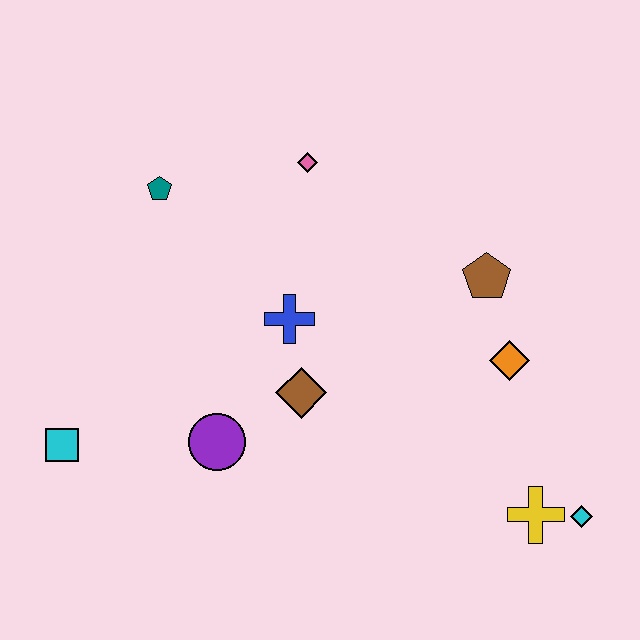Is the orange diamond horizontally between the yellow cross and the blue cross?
Yes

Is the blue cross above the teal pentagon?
No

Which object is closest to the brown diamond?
The blue cross is closest to the brown diamond.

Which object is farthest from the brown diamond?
The cyan diamond is farthest from the brown diamond.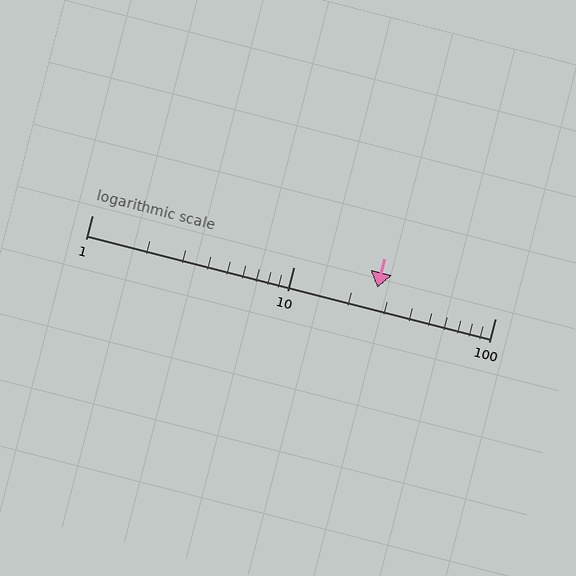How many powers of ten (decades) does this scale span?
The scale spans 2 decades, from 1 to 100.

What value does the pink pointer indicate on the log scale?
The pointer indicates approximately 26.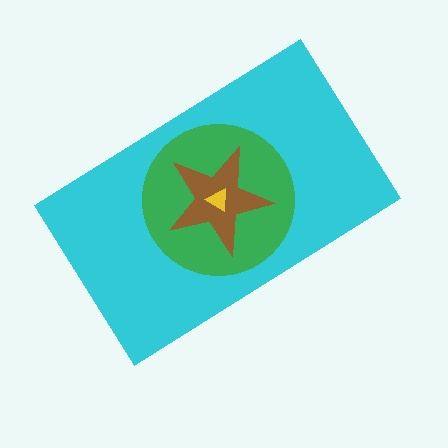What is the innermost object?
The yellow triangle.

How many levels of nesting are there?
4.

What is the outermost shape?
The cyan rectangle.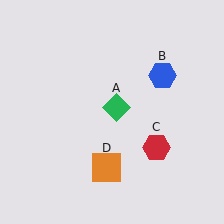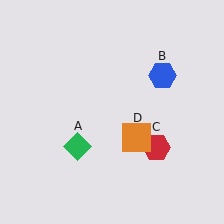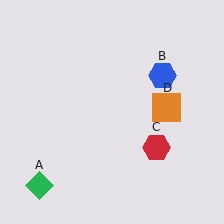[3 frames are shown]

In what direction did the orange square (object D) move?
The orange square (object D) moved up and to the right.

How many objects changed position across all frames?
2 objects changed position: green diamond (object A), orange square (object D).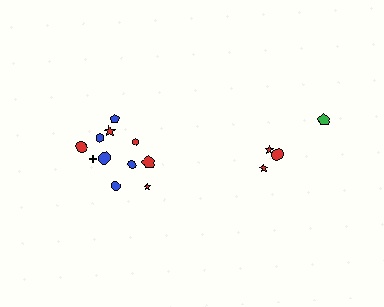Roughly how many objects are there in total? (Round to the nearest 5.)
Roughly 15 objects in total.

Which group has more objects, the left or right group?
The left group.